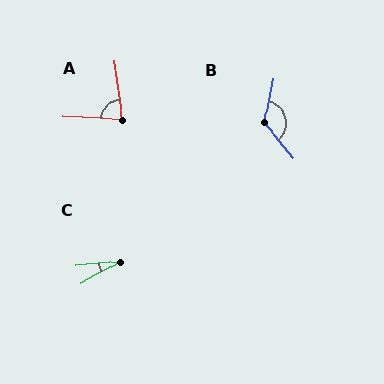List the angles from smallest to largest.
C (25°), A (79°), B (130°).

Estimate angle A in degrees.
Approximately 79 degrees.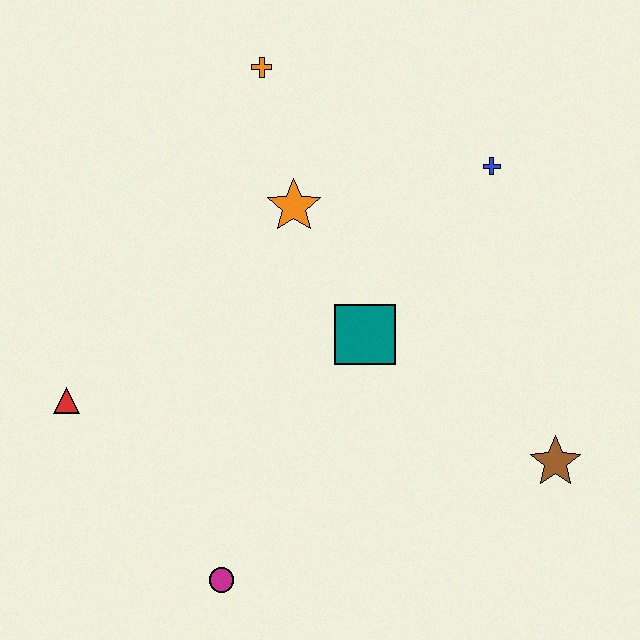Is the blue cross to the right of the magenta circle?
Yes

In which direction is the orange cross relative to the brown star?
The orange cross is above the brown star.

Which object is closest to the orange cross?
The orange star is closest to the orange cross.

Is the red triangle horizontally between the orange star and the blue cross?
No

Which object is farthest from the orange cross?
The magenta circle is farthest from the orange cross.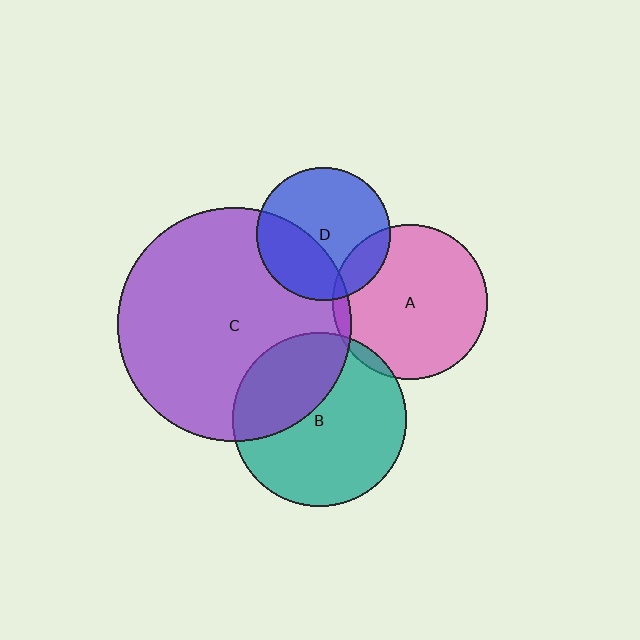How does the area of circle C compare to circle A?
Approximately 2.3 times.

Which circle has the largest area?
Circle C (purple).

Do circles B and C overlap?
Yes.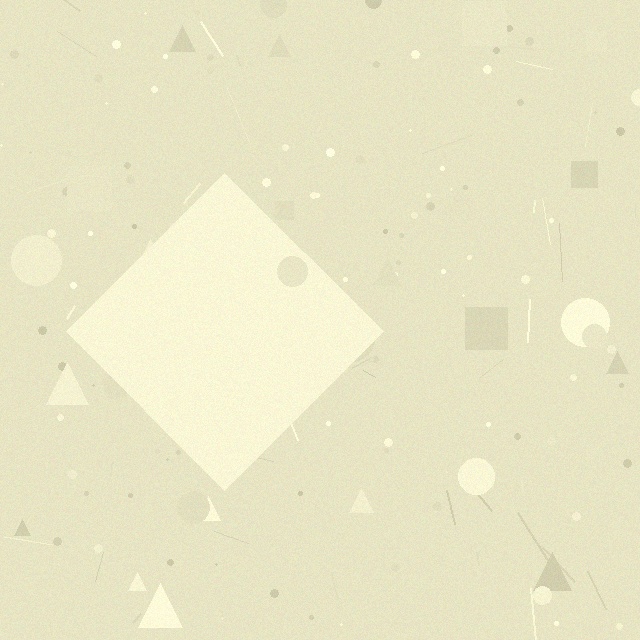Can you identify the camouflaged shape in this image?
The camouflaged shape is a diamond.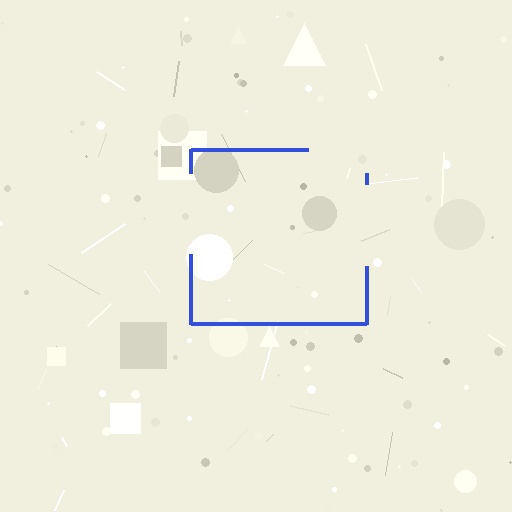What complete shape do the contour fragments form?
The contour fragments form a square.